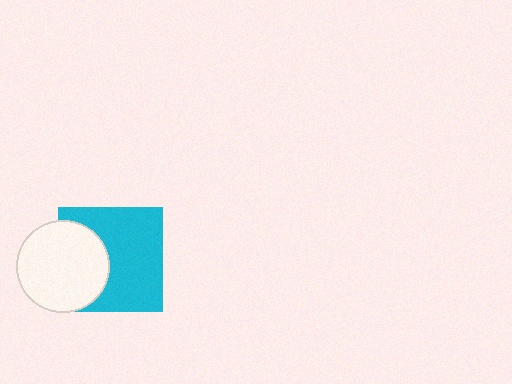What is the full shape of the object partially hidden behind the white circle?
The partially hidden object is a cyan square.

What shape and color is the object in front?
The object in front is a white circle.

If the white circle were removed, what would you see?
You would see the complete cyan square.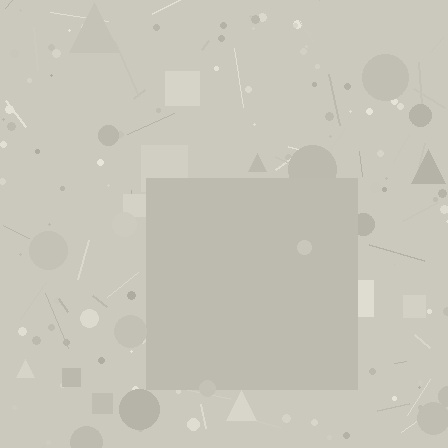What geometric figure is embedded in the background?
A square is embedded in the background.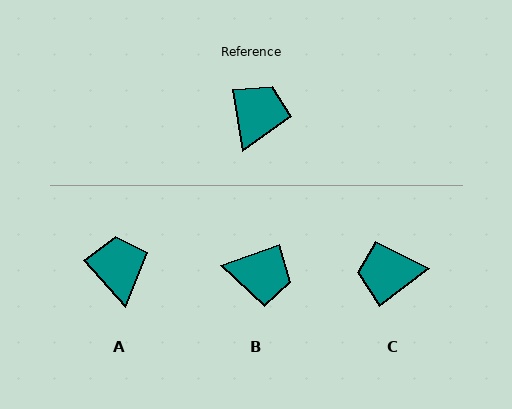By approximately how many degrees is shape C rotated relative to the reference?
Approximately 118 degrees counter-clockwise.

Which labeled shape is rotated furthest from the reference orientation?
C, about 118 degrees away.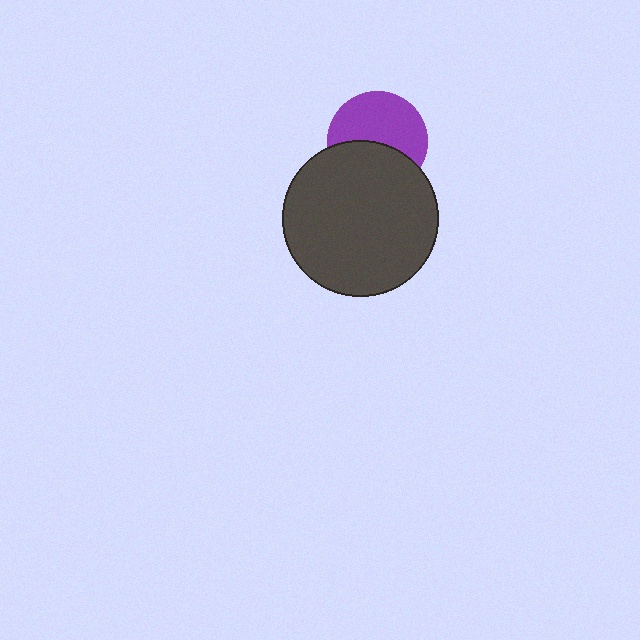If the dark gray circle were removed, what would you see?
You would see the complete purple circle.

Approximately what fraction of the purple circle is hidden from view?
Roughly 43% of the purple circle is hidden behind the dark gray circle.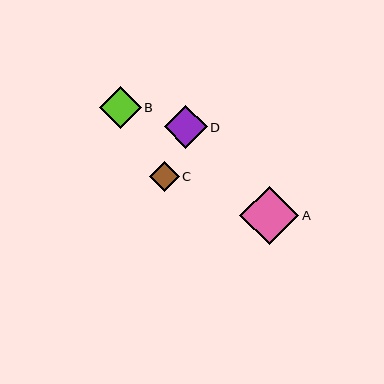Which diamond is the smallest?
Diamond C is the smallest with a size of approximately 30 pixels.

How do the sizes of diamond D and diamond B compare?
Diamond D and diamond B are approximately the same size.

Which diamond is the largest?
Diamond A is the largest with a size of approximately 59 pixels.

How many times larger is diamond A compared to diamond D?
Diamond A is approximately 1.4 times the size of diamond D.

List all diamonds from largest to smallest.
From largest to smallest: A, D, B, C.